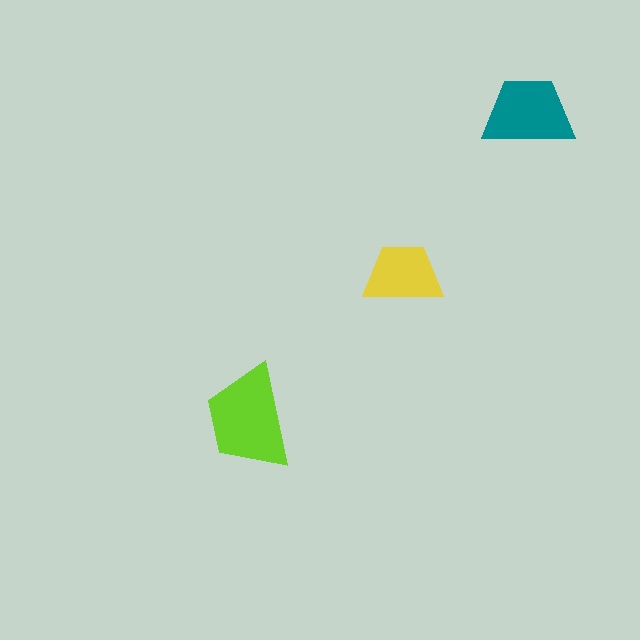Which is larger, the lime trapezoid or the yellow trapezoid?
The lime one.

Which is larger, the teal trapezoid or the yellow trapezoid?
The teal one.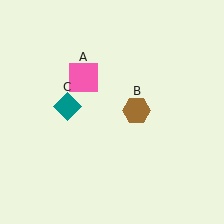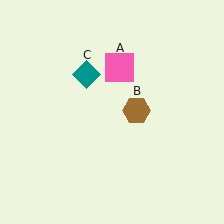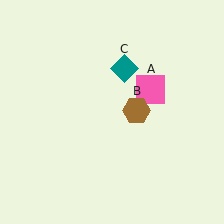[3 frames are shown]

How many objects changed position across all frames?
2 objects changed position: pink square (object A), teal diamond (object C).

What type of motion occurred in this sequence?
The pink square (object A), teal diamond (object C) rotated clockwise around the center of the scene.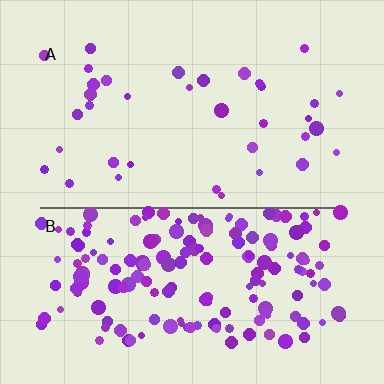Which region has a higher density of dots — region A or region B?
B (the bottom).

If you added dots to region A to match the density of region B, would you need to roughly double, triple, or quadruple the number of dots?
Approximately quadruple.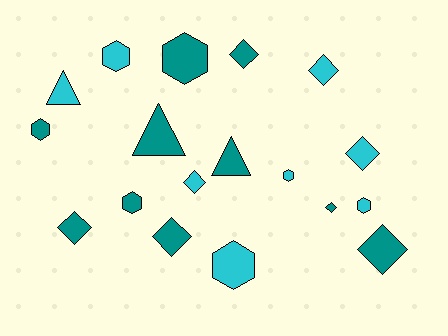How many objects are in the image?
There are 18 objects.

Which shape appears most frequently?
Diamond, with 8 objects.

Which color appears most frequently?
Teal, with 10 objects.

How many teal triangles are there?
There are 2 teal triangles.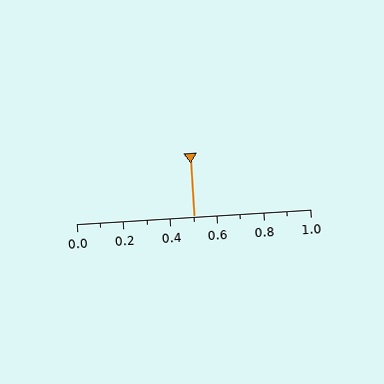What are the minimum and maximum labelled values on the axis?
The axis runs from 0.0 to 1.0.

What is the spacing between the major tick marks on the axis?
The major ticks are spaced 0.2 apart.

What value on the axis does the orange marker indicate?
The marker indicates approximately 0.5.